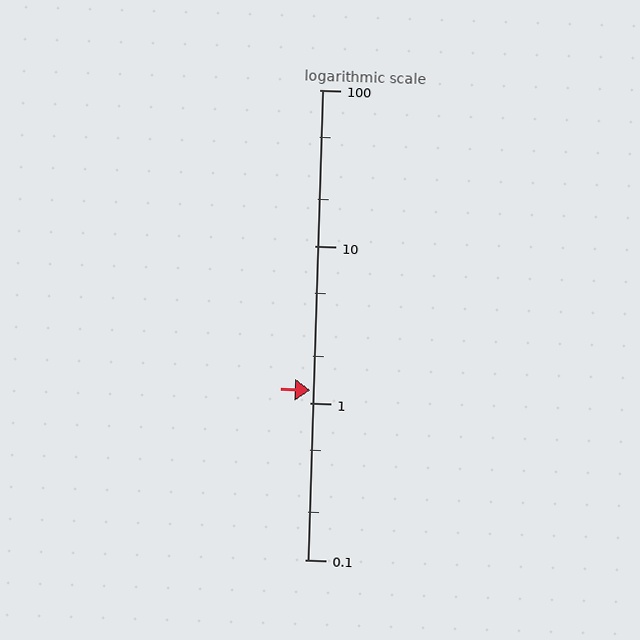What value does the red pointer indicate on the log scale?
The pointer indicates approximately 1.2.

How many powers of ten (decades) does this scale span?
The scale spans 3 decades, from 0.1 to 100.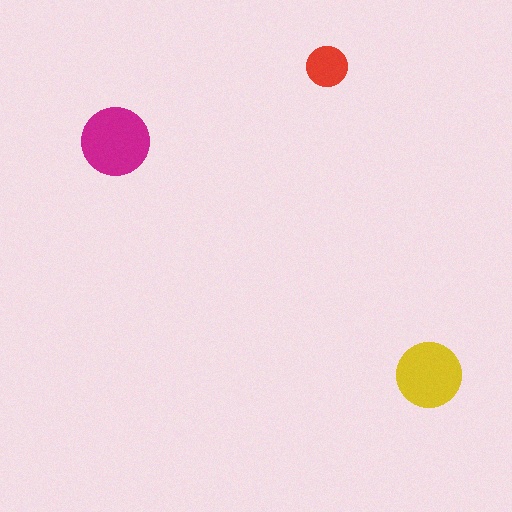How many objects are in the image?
There are 3 objects in the image.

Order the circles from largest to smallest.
the magenta one, the yellow one, the red one.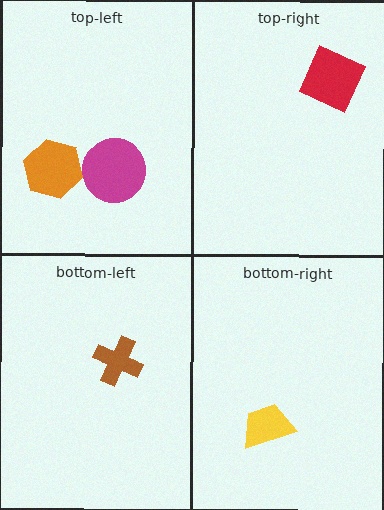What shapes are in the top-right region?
The red square.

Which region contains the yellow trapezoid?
The bottom-right region.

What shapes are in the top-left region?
The magenta circle, the orange hexagon.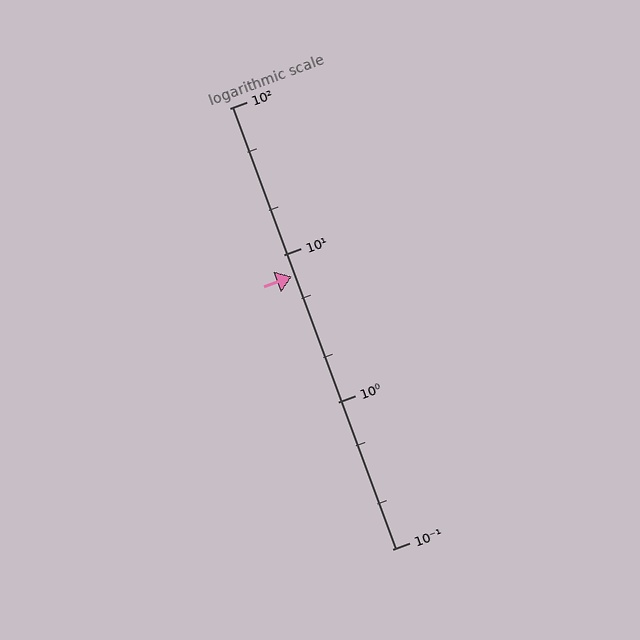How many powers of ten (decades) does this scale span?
The scale spans 3 decades, from 0.1 to 100.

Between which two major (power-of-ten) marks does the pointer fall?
The pointer is between 1 and 10.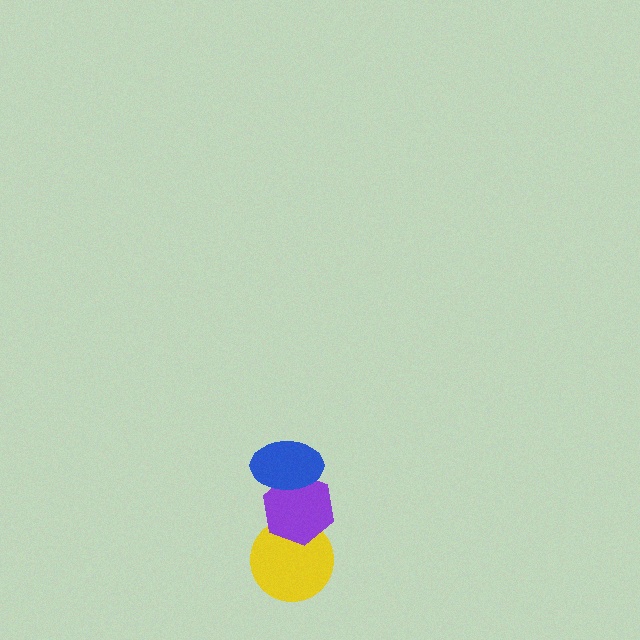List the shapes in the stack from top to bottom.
From top to bottom: the blue ellipse, the purple hexagon, the yellow circle.